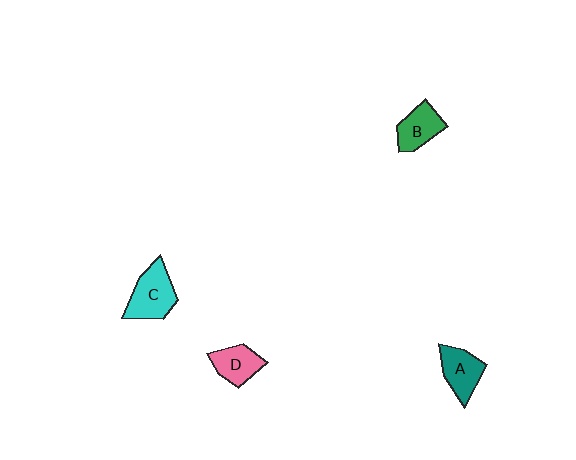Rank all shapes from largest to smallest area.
From largest to smallest: C (cyan), A (teal), B (green), D (pink).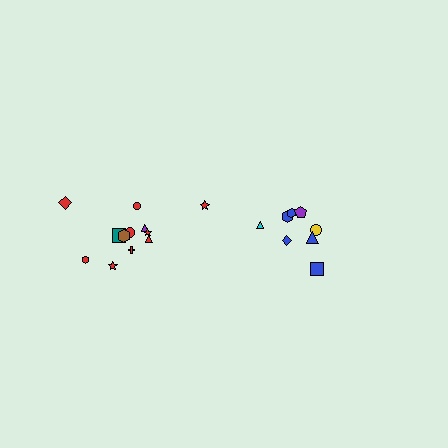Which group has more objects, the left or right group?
The left group.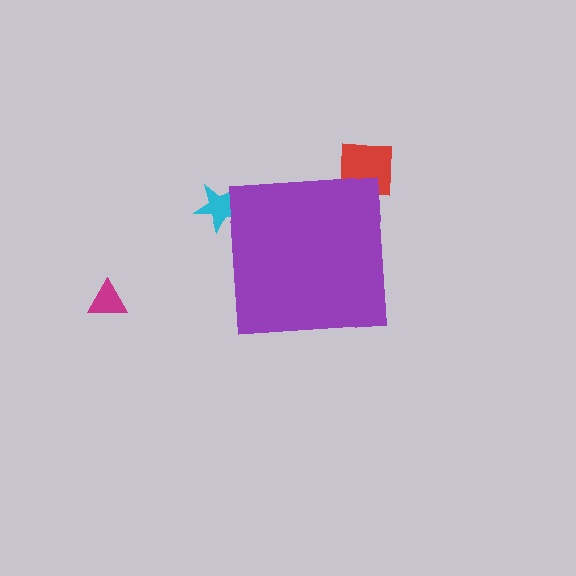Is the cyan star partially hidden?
Yes, the cyan star is partially hidden behind the purple square.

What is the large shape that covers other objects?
A purple square.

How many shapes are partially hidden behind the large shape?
2 shapes are partially hidden.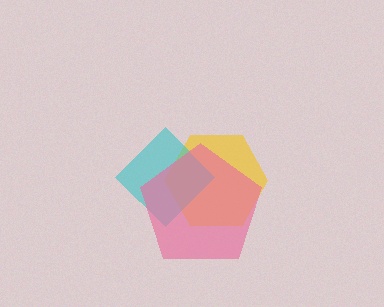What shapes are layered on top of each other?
The layered shapes are: a yellow hexagon, a cyan diamond, a pink pentagon.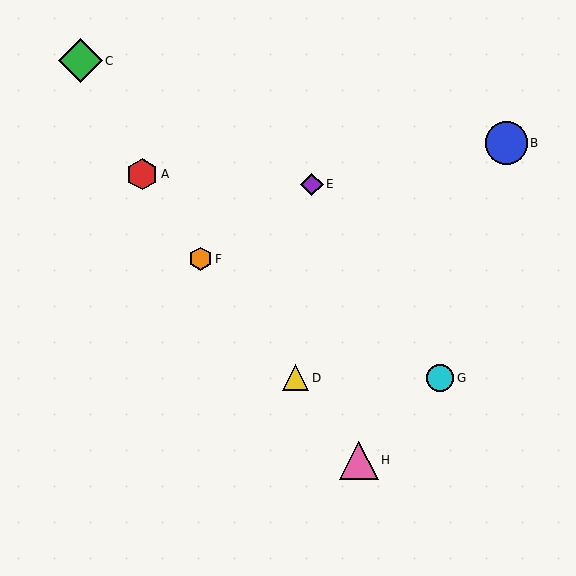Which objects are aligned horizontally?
Objects D, G are aligned horizontally.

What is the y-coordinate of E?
Object E is at y≈184.